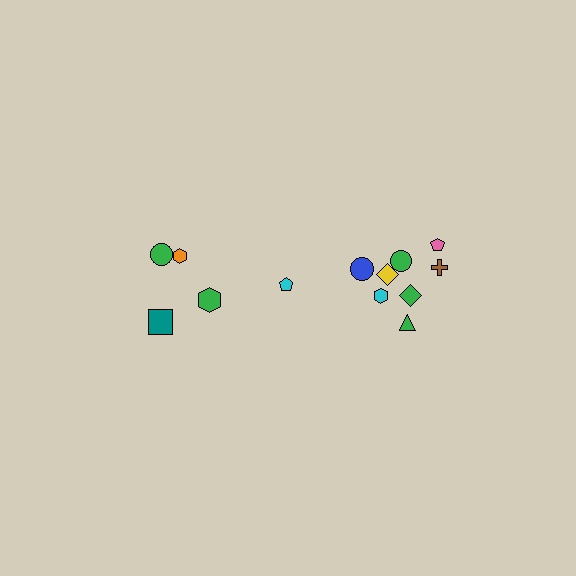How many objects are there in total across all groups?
There are 13 objects.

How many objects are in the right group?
There are 8 objects.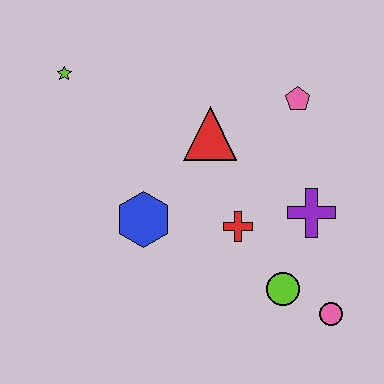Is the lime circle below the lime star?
Yes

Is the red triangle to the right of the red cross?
No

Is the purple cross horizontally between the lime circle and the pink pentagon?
No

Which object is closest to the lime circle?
The pink circle is closest to the lime circle.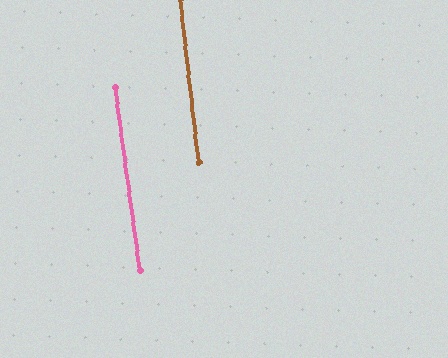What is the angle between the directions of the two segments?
Approximately 2 degrees.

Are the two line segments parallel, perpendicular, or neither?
Parallel — their directions differ by only 1.5°.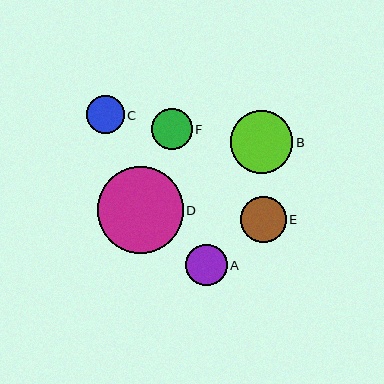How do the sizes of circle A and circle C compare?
Circle A and circle C are approximately the same size.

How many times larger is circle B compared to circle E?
Circle B is approximately 1.4 times the size of circle E.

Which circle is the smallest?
Circle C is the smallest with a size of approximately 38 pixels.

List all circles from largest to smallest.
From largest to smallest: D, B, E, A, F, C.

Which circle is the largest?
Circle D is the largest with a size of approximately 86 pixels.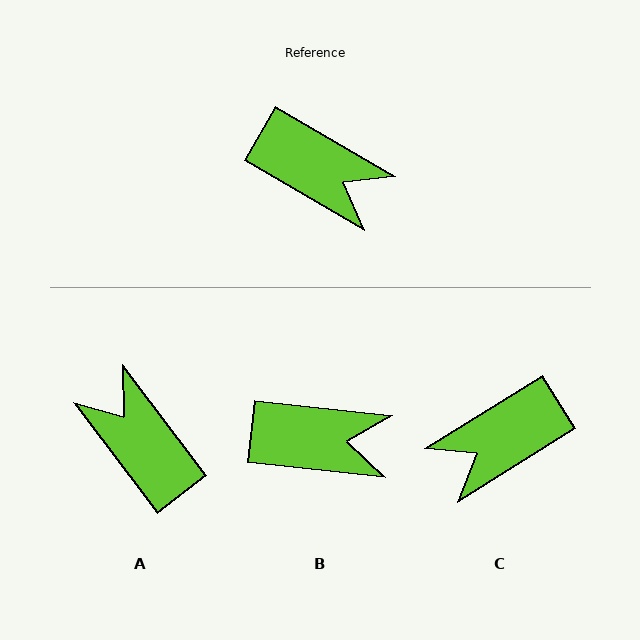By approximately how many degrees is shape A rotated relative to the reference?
Approximately 158 degrees counter-clockwise.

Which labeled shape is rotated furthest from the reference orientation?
A, about 158 degrees away.